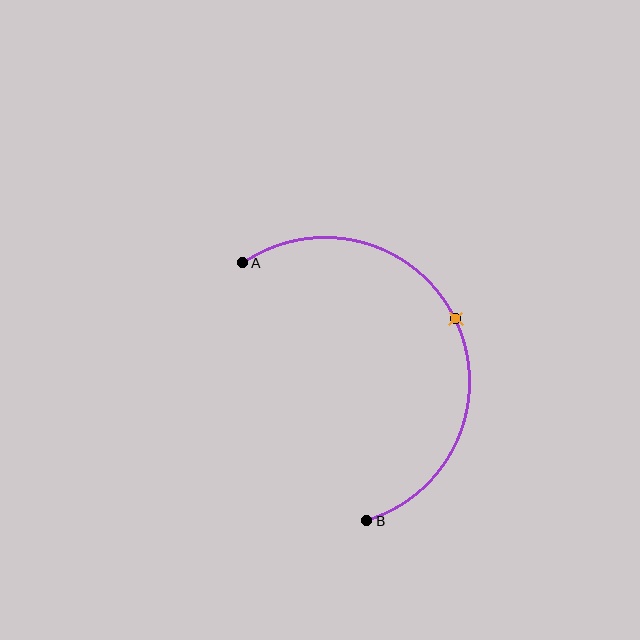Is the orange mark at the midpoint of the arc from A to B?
Yes. The orange mark lies on the arc at equal arc-length from both A and B — it is the arc midpoint.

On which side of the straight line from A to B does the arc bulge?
The arc bulges to the right of the straight line connecting A and B.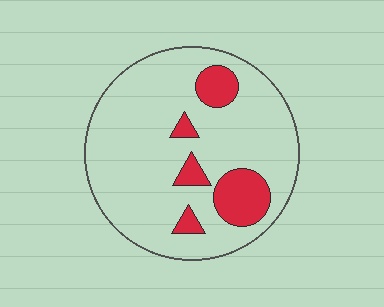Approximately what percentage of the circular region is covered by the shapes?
Approximately 15%.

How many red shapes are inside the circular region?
5.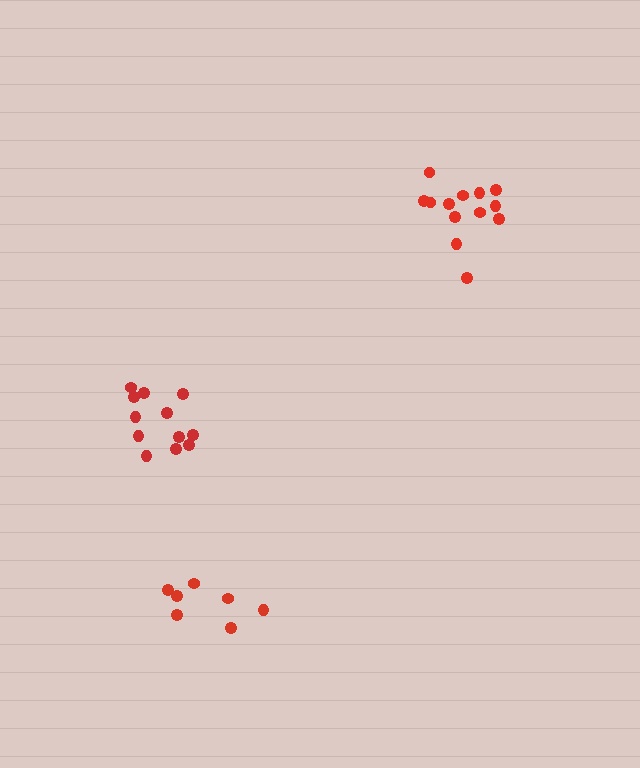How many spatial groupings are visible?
There are 3 spatial groupings.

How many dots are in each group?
Group 1: 7 dots, Group 2: 13 dots, Group 3: 12 dots (32 total).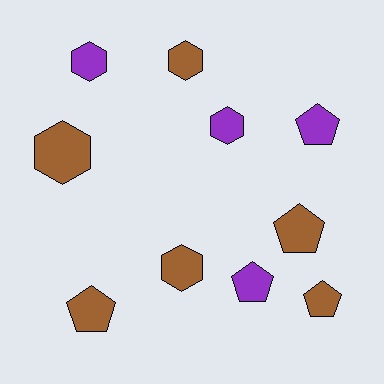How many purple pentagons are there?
There are 2 purple pentagons.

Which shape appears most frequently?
Hexagon, with 5 objects.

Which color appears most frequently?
Brown, with 6 objects.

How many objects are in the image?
There are 10 objects.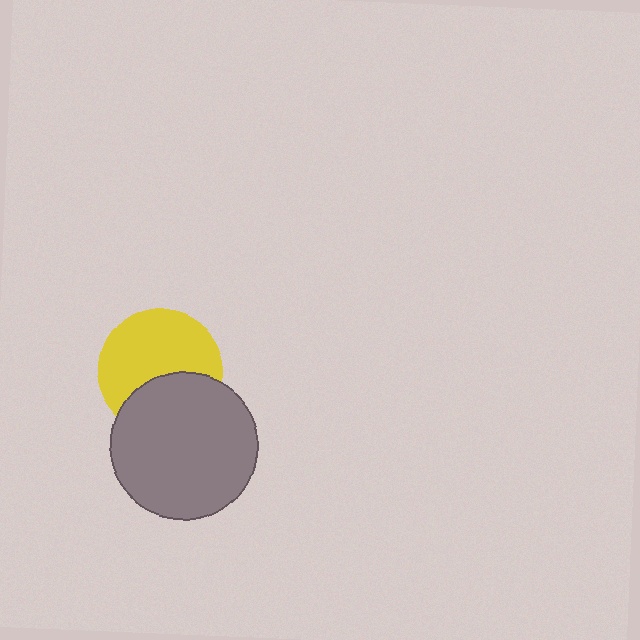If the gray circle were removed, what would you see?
You would see the complete yellow circle.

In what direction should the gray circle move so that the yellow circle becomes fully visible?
The gray circle should move down. That is the shortest direction to clear the overlap and leave the yellow circle fully visible.